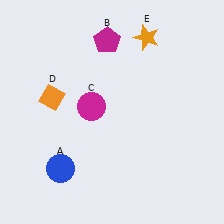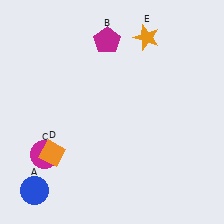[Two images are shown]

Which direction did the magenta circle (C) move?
The magenta circle (C) moved down.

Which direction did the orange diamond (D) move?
The orange diamond (D) moved down.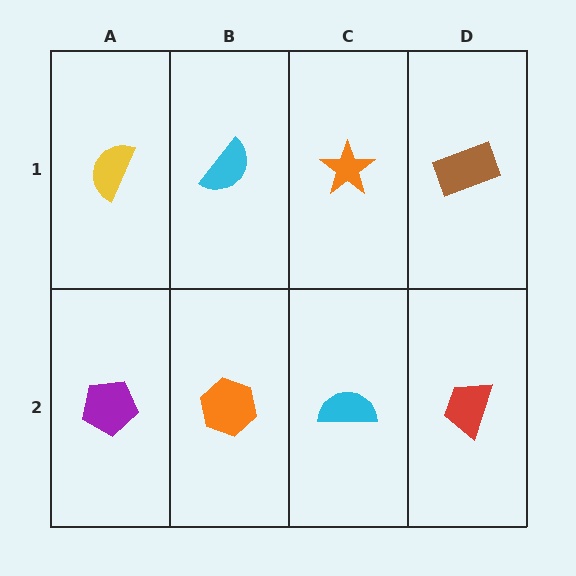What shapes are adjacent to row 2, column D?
A brown rectangle (row 1, column D), a cyan semicircle (row 2, column C).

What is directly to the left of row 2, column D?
A cyan semicircle.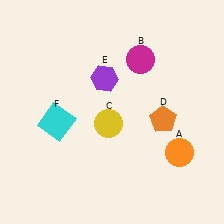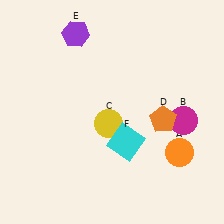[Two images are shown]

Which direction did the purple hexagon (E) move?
The purple hexagon (E) moved up.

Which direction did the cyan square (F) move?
The cyan square (F) moved right.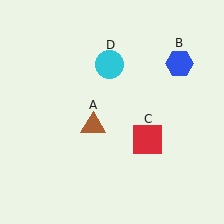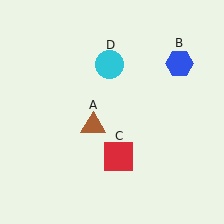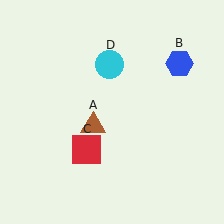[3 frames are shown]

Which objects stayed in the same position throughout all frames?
Brown triangle (object A) and blue hexagon (object B) and cyan circle (object D) remained stationary.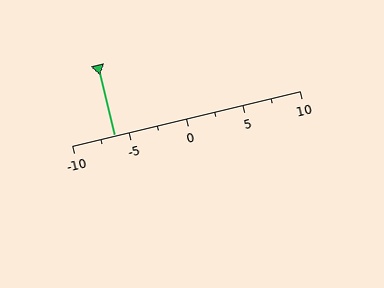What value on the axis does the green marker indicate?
The marker indicates approximately -6.2.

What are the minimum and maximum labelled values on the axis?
The axis runs from -10 to 10.